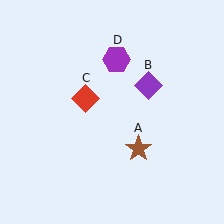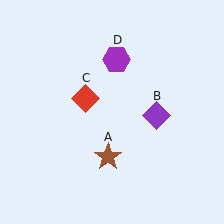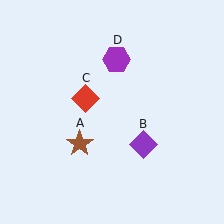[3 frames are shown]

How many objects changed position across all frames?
2 objects changed position: brown star (object A), purple diamond (object B).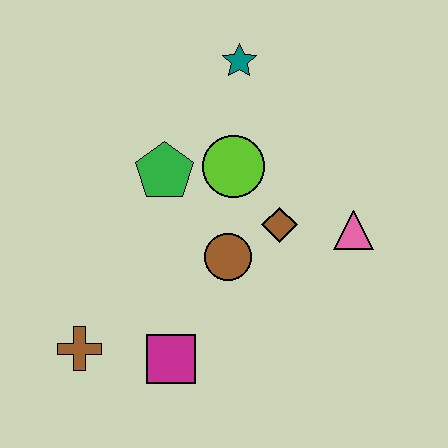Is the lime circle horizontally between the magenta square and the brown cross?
No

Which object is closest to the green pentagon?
The lime circle is closest to the green pentagon.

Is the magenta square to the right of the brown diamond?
No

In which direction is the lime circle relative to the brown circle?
The lime circle is above the brown circle.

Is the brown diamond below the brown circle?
No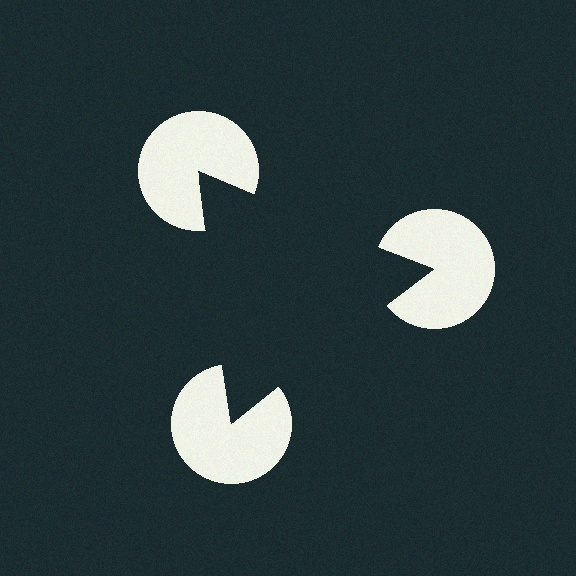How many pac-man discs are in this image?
There are 3 — one at each vertex of the illusory triangle.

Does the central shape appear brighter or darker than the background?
It typically appears slightly darker than the background, even though no actual brightness change is drawn.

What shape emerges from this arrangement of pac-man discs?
An illusory triangle — its edges are inferred from the aligned wedge cuts in the pac-man discs, not physically drawn.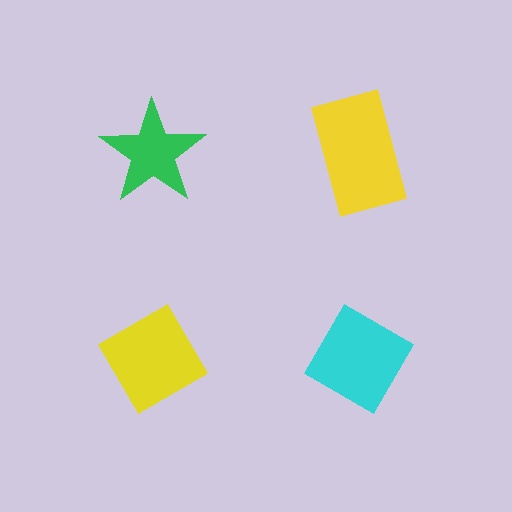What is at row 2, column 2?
A cyan diamond.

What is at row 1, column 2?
A yellow rectangle.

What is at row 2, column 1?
A yellow diamond.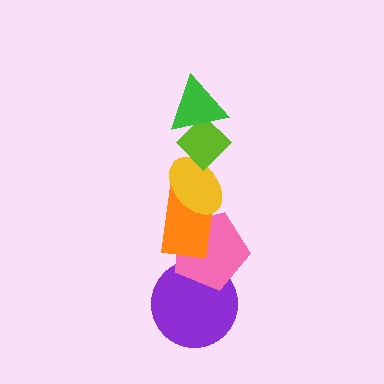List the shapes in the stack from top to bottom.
From top to bottom: the green triangle, the lime diamond, the yellow ellipse, the orange rectangle, the pink pentagon, the purple circle.